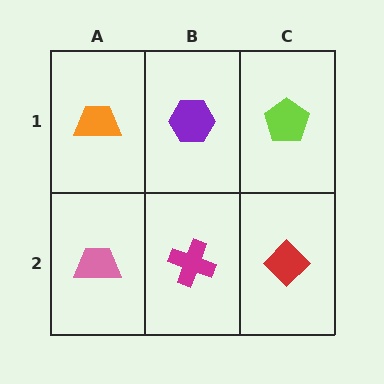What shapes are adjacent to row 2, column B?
A purple hexagon (row 1, column B), a pink trapezoid (row 2, column A), a red diamond (row 2, column C).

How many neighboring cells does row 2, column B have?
3.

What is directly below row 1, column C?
A red diamond.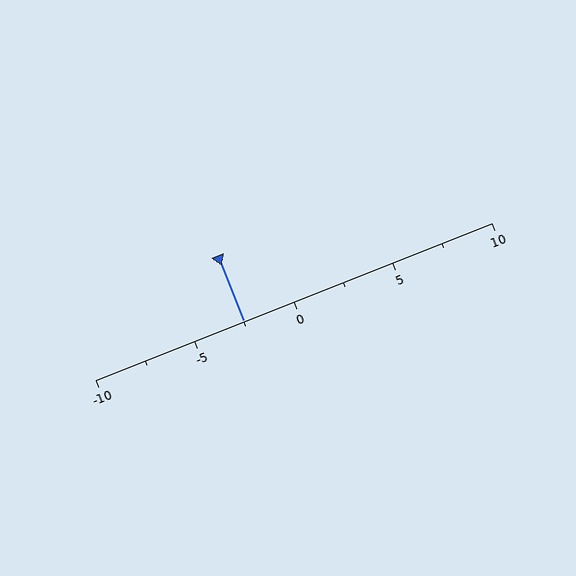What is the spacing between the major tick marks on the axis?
The major ticks are spaced 5 apart.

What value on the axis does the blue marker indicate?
The marker indicates approximately -2.5.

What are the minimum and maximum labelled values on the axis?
The axis runs from -10 to 10.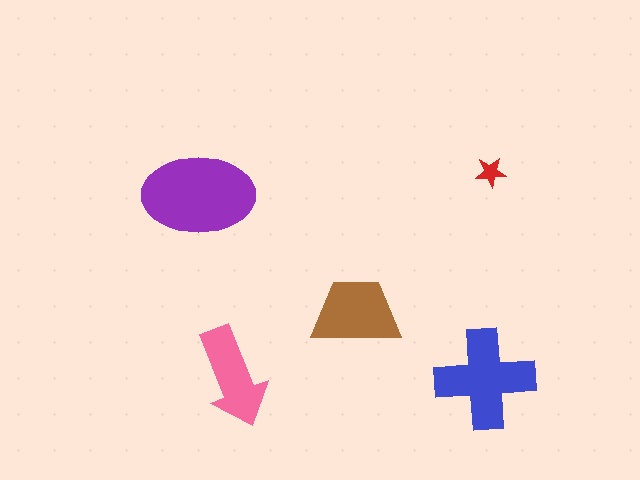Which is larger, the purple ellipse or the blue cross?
The purple ellipse.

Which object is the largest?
The purple ellipse.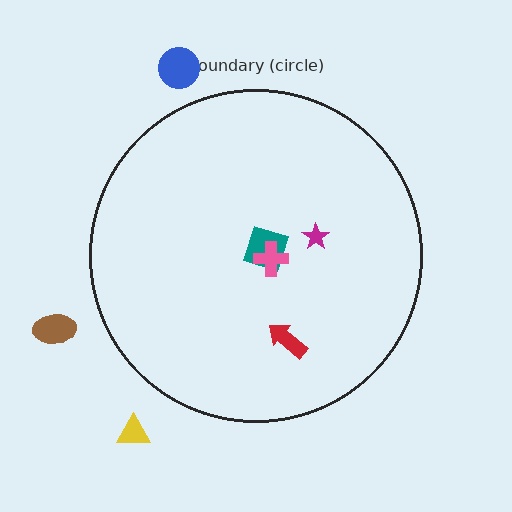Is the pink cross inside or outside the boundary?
Inside.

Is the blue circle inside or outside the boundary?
Outside.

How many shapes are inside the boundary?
4 inside, 3 outside.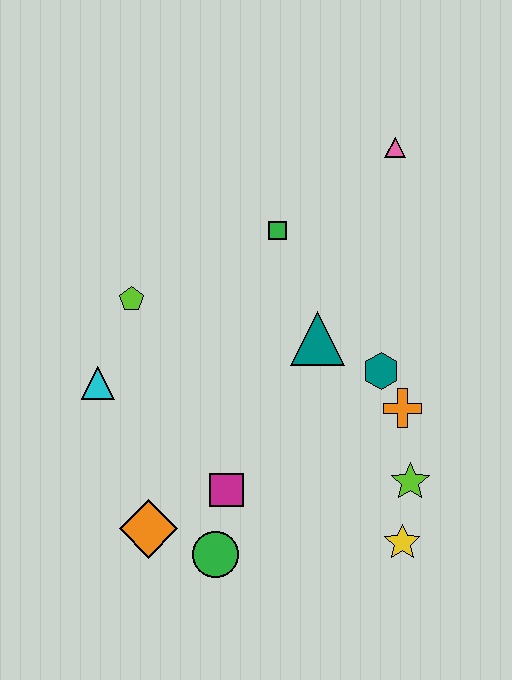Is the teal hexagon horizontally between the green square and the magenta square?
No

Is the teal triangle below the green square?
Yes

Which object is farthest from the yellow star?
The pink triangle is farthest from the yellow star.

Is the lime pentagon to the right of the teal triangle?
No